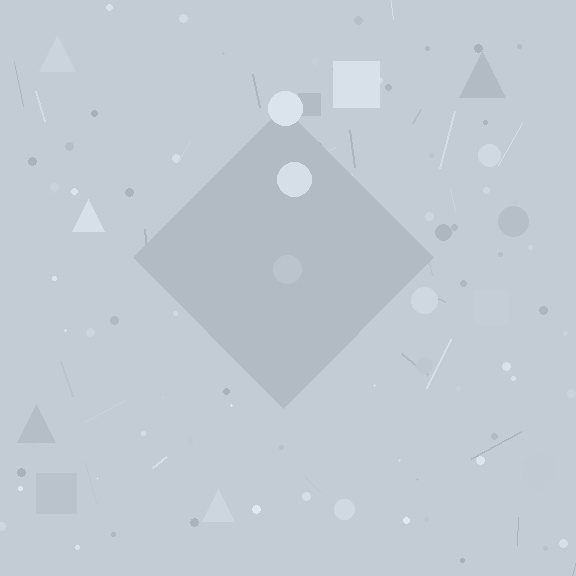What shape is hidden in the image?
A diamond is hidden in the image.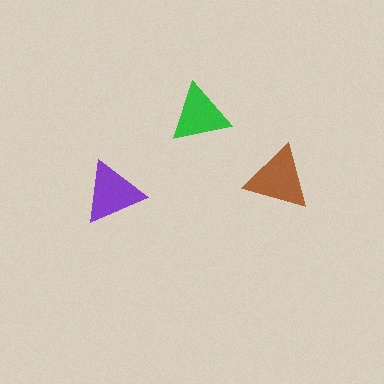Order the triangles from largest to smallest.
the brown one, the purple one, the green one.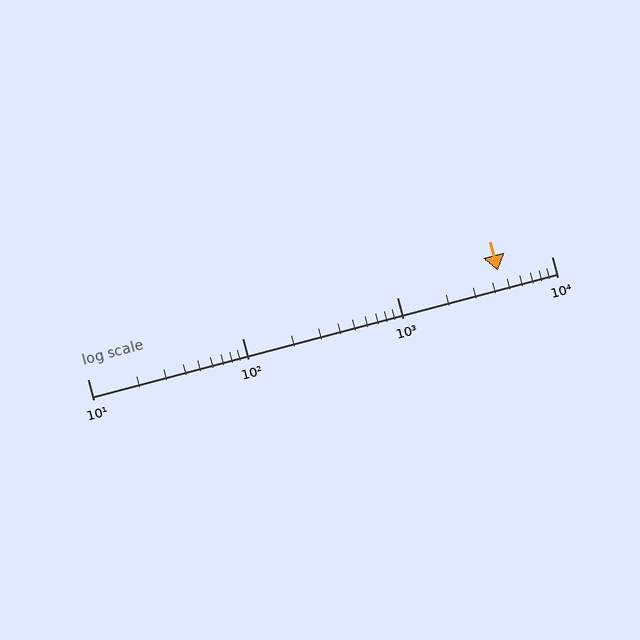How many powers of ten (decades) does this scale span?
The scale spans 3 decades, from 10 to 10000.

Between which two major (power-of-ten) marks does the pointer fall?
The pointer is between 1000 and 10000.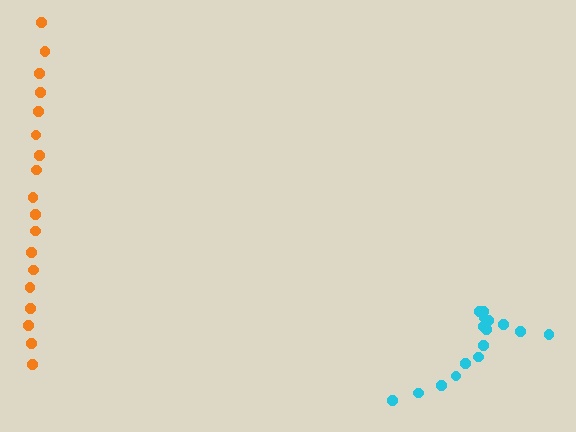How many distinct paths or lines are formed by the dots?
There are 2 distinct paths.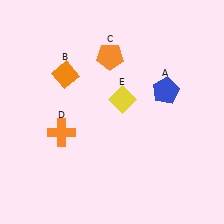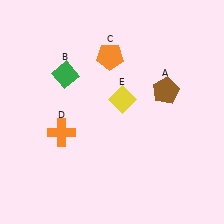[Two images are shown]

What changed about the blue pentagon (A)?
In Image 1, A is blue. In Image 2, it changed to brown.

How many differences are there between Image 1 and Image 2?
There are 2 differences between the two images.